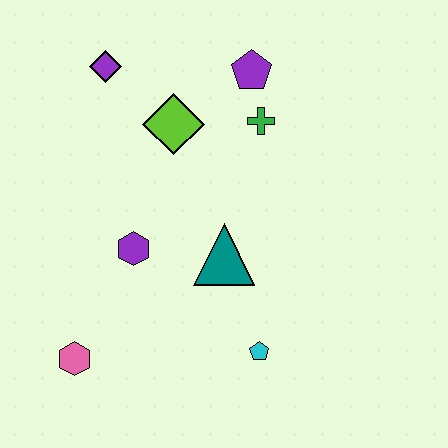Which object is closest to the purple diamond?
The lime diamond is closest to the purple diamond.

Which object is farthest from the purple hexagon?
The purple pentagon is farthest from the purple hexagon.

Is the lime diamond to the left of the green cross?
Yes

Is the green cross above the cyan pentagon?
Yes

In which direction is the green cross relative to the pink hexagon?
The green cross is above the pink hexagon.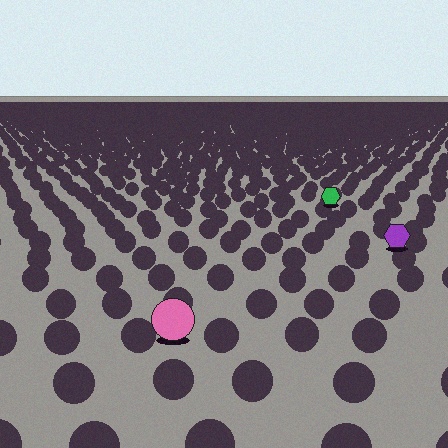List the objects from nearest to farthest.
From nearest to farthest: the pink circle, the purple hexagon, the green hexagon.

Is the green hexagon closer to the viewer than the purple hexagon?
No. The purple hexagon is closer — you can tell from the texture gradient: the ground texture is coarser near it.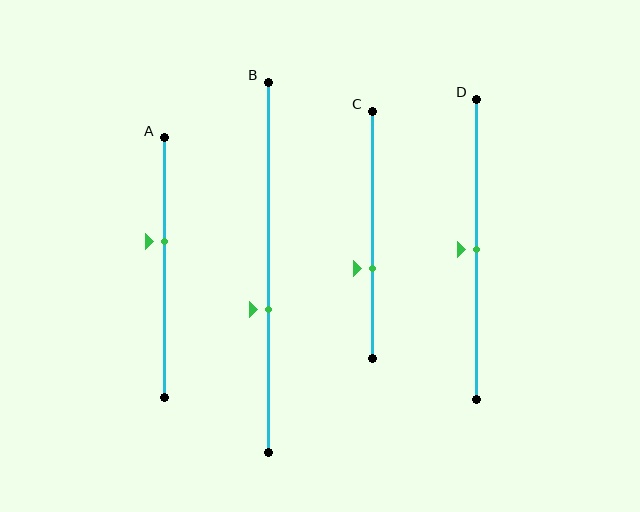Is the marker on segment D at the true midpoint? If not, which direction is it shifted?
Yes, the marker on segment D is at the true midpoint.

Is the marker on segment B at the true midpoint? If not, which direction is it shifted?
No, the marker on segment B is shifted downward by about 11% of the segment length.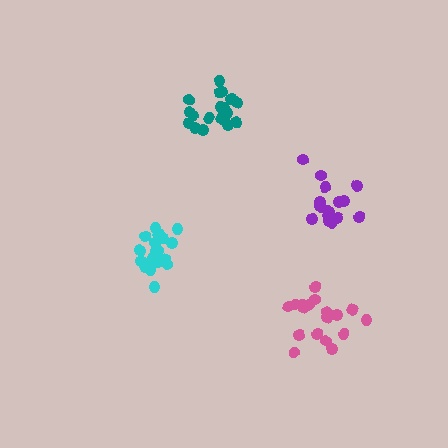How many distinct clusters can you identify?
There are 4 distinct clusters.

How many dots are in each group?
Group 1: 17 dots, Group 2: 18 dots, Group 3: 20 dots, Group 4: 19 dots (74 total).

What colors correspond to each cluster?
The clusters are colored: purple, pink, cyan, teal.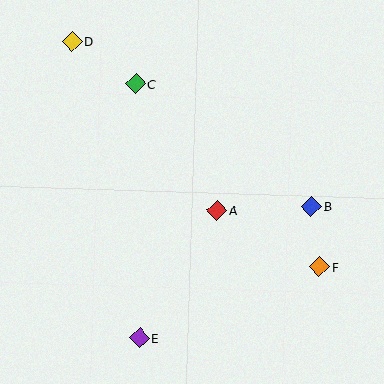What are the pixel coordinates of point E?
Point E is at (140, 338).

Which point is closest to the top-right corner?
Point B is closest to the top-right corner.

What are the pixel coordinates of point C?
Point C is at (136, 84).